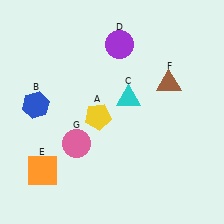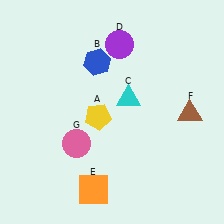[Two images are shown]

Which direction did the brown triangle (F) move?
The brown triangle (F) moved down.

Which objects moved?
The objects that moved are: the blue hexagon (B), the orange square (E), the brown triangle (F).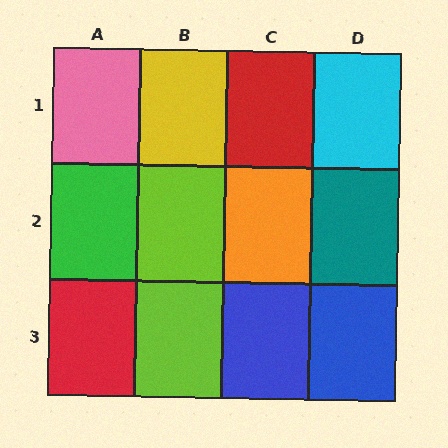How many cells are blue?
2 cells are blue.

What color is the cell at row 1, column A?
Pink.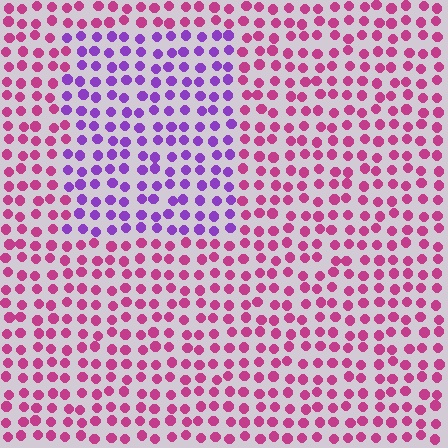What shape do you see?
I see a rectangle.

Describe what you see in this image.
The image is filled with small magenta elements in a uniform arrangement. A rectangle-shaped region is visible where the elements are tinted to a slightly different hue, forming a subtle color boundary.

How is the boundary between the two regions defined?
The boundary is defined purely by a slight shift in hue (about 50 degrees). Spacing, size, and orientation are identical on both sides.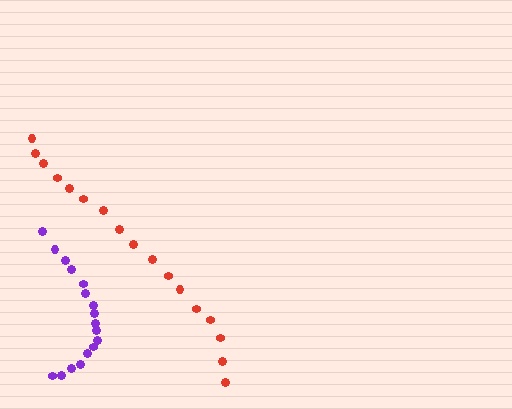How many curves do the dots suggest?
There are 2 distinct paths.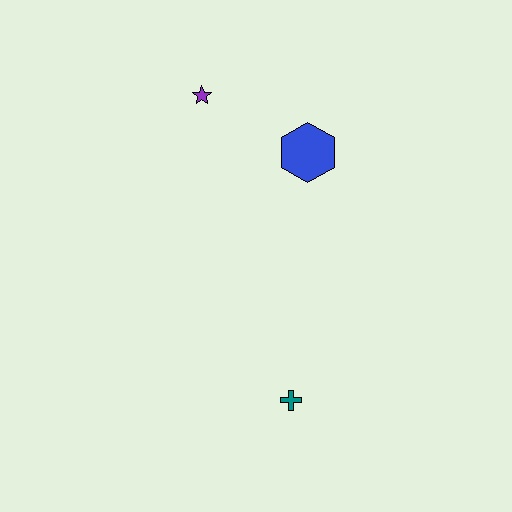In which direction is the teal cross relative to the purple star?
The teal cross is below the purple star.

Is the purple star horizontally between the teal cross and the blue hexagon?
No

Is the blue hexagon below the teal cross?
No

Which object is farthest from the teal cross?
The purple star is farthest from the teal cross.